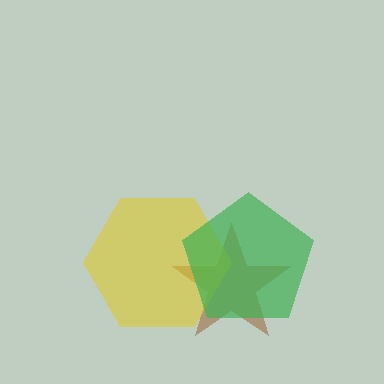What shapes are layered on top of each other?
The layered shapes are: a brown star, a yellow hexagon, a green pentagon.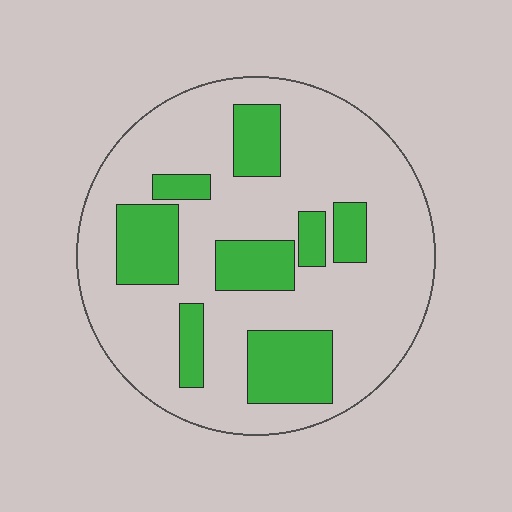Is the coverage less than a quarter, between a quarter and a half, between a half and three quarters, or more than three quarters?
Between a quarter and a half.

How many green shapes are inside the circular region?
8.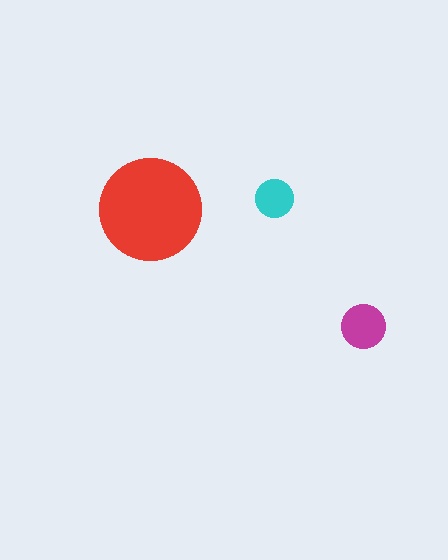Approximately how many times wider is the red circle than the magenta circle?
About 2.5 times wider.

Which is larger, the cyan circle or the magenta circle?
The magenta one.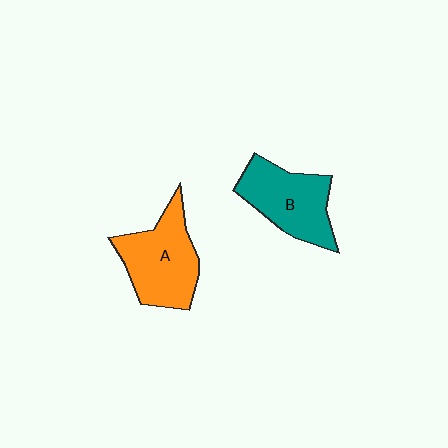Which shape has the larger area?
Shape A (orange).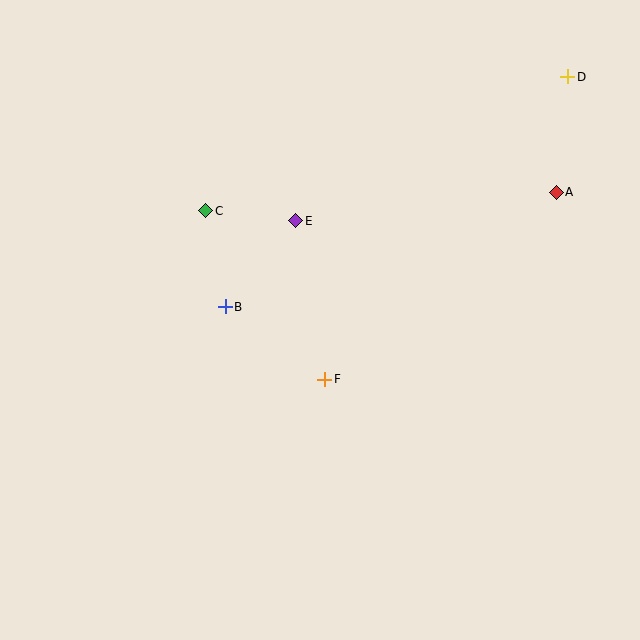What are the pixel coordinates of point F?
Point F is at (325, 379).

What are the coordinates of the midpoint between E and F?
The midpoint between E and F is at (310, 300).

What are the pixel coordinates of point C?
Point C is at (206, 211).